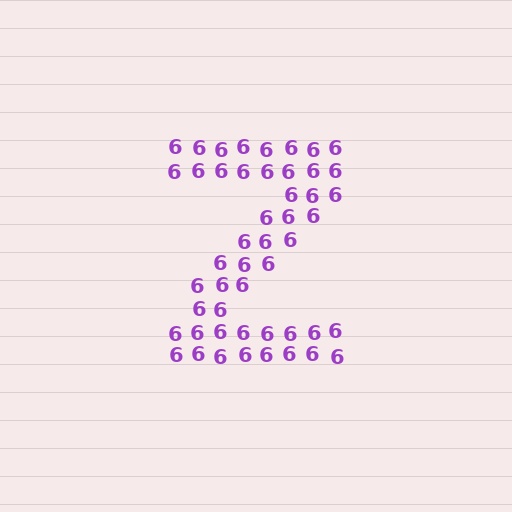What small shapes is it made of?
It is made of small digit 6's.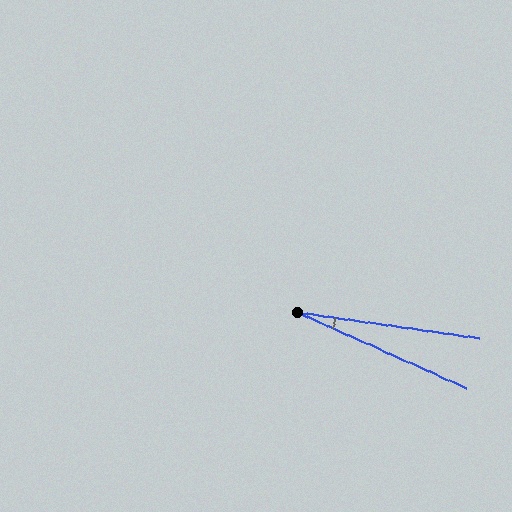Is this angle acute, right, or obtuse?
It is acute.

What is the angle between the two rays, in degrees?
Approximately 16 degrees.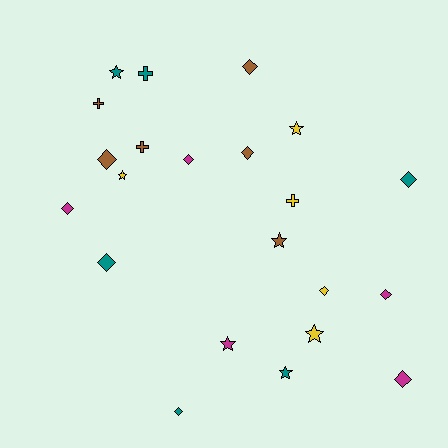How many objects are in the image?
There are 22 objects.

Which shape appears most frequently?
Diamond, with 11 objects.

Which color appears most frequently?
Brown, with 6 objects.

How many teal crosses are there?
There is 1 teal cross.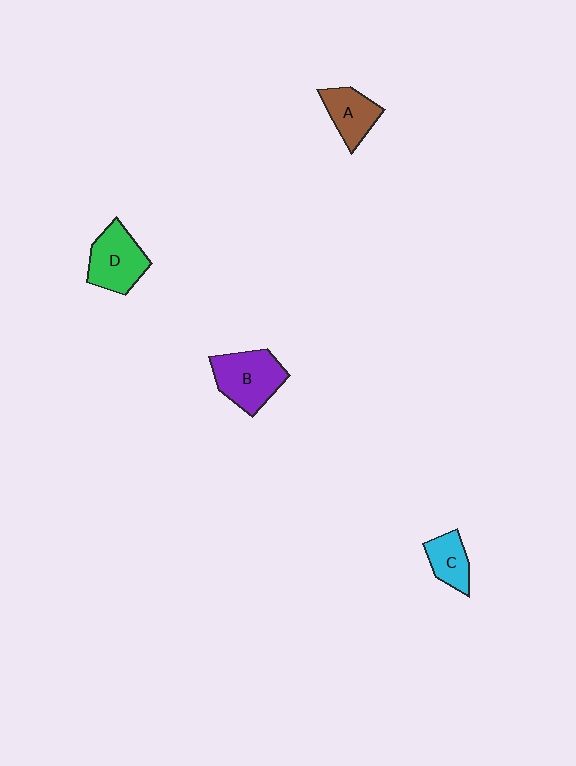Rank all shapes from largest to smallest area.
From largest to smallest: B (purple), D (green), A (brown), C (cyan).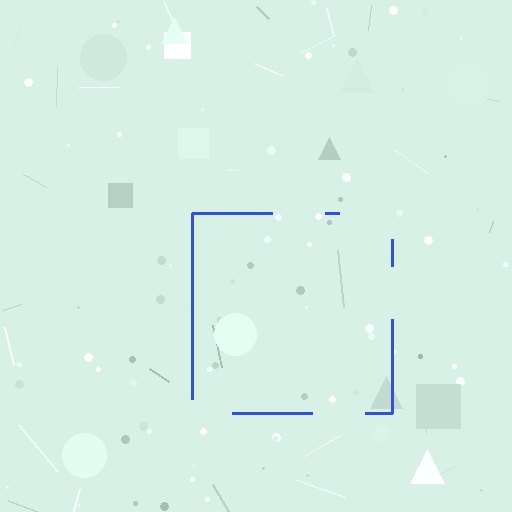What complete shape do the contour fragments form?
The contour fragments form a square.